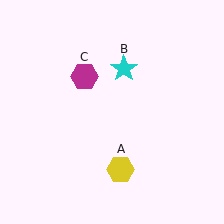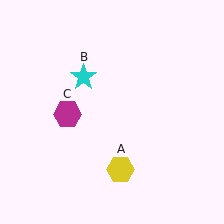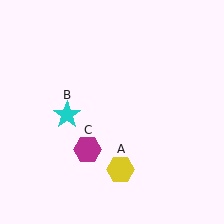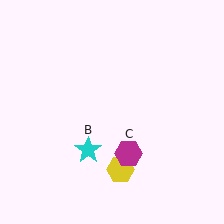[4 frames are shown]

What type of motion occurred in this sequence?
The cyan star (object B), magenta hexagon (object C) rotated counterclockwise around the center of the scene.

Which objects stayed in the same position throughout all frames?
Yellow hexagon (object A) remained stationary.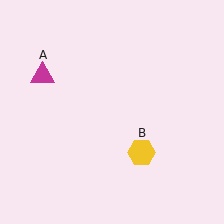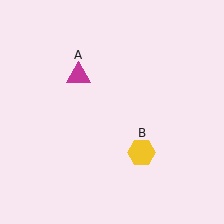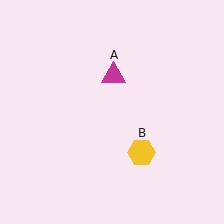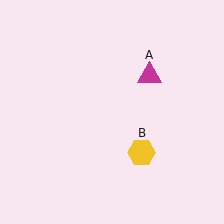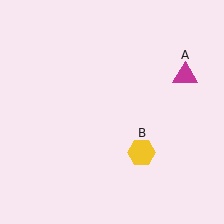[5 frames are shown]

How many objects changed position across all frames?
1 object changed position: magenta triangle (object A).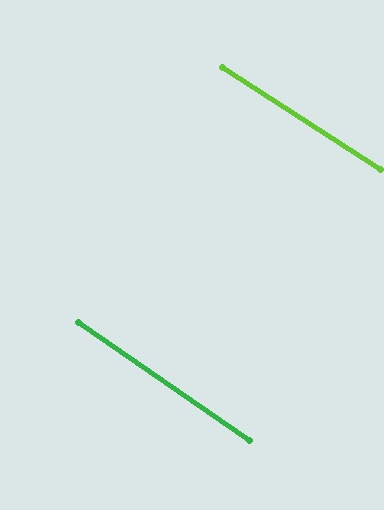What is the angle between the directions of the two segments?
Approximately 2 degrees.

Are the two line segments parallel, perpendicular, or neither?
Parallel — their directions differ by only 1.8°.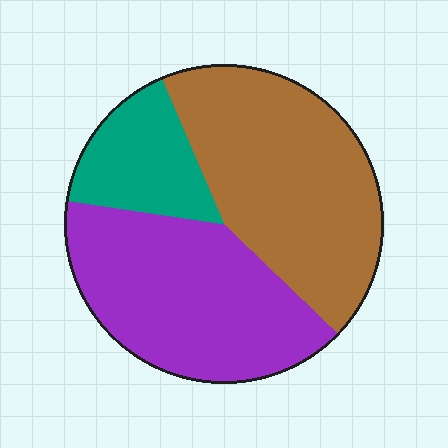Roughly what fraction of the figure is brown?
Brown takes up about two fifths (2/5) of the figure.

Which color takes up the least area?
Teal, at roughly 15%.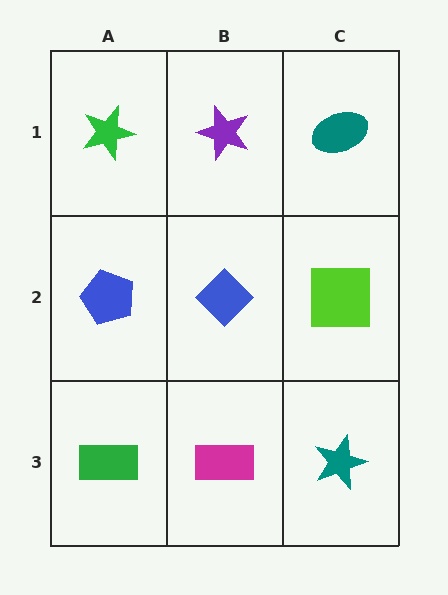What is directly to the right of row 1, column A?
A purple star.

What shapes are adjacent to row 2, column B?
A purple star (row 1, column B), a magenta rectangle (row 3, column B), a blue pentagon (row 2, column A), a lime square (row 2, column C).